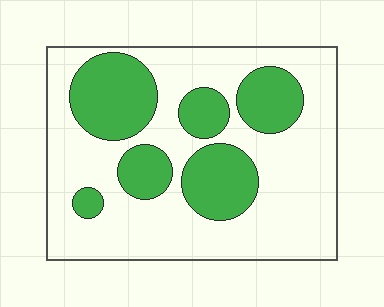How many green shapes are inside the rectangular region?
6.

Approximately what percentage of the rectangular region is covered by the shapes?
Approximately 30%.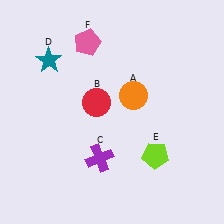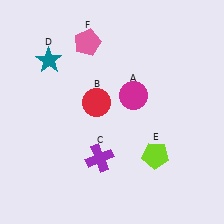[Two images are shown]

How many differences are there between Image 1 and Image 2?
There is 1 difference between the two images.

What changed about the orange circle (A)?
In Image 1, A is orange. In Image 2, it changed to magenta.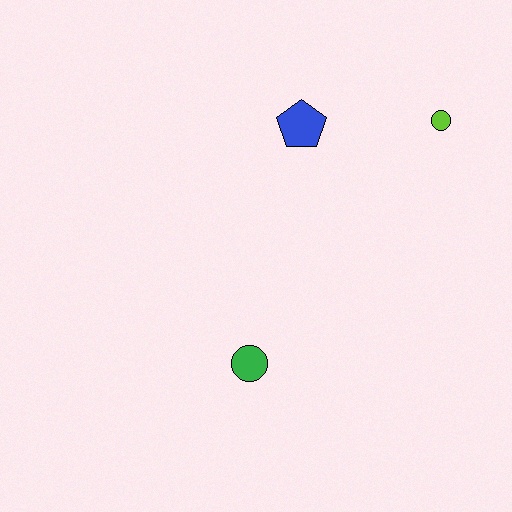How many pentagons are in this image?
There is 1 pentagon.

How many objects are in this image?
There are 3 objects.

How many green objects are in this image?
There is 1 green object.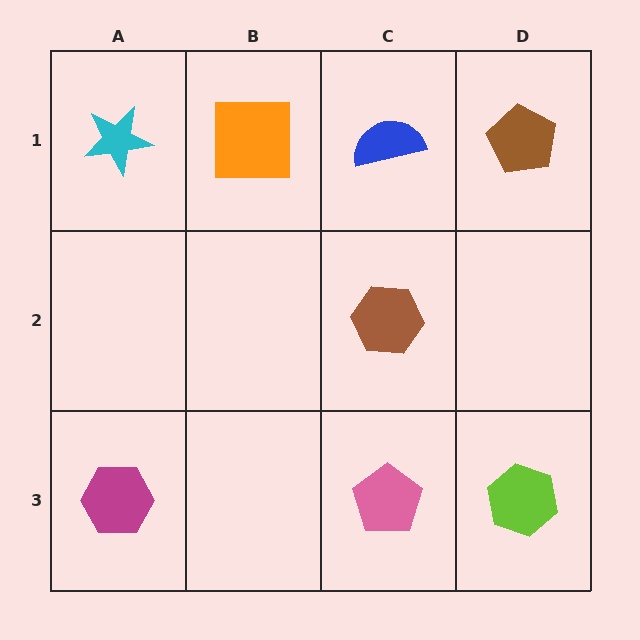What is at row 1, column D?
A brown pentagon.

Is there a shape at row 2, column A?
No, that cell is empty.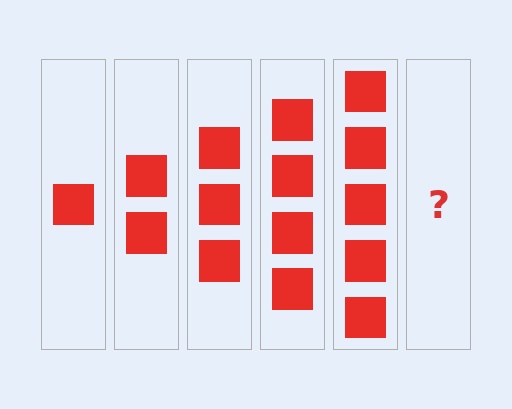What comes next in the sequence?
The next element should be 6 squares.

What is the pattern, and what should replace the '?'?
The pattern is that each step adds one more square. The '?' should be 6 squares.